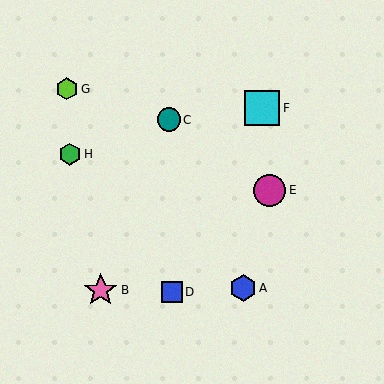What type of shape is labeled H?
Shape H is a green hexagon.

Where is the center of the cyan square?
The center of the cyan square is at (262, 108).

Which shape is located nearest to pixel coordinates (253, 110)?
The cyan square (labeled F) at (262, 108) is nearest to that location.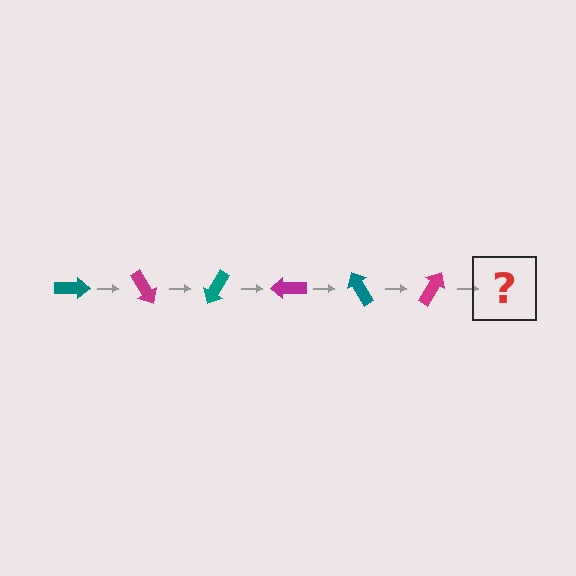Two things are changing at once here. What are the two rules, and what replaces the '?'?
The two rules are that it rotates 60 degrees each step and the color cycles through teal and magenta. The '?' should be a teal arrow, rotated 360 degrees from the start.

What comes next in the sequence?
The next element should be a teal arrow, rotated 360 degrees from the start.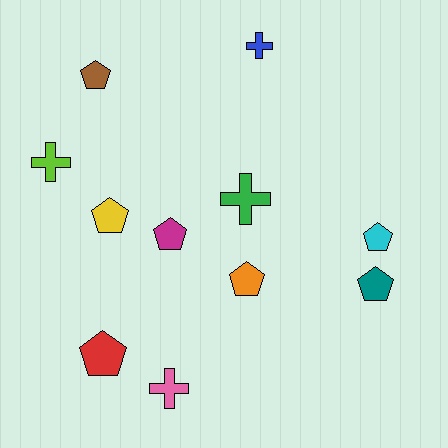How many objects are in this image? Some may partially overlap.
There are 11 objects.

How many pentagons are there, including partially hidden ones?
There are 7 pentagons.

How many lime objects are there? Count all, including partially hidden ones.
There is 1 lime object.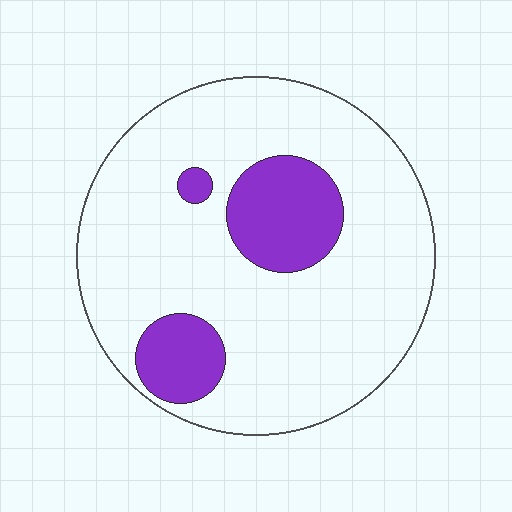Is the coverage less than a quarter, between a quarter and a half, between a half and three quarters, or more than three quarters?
Less than a quarter.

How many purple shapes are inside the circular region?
3.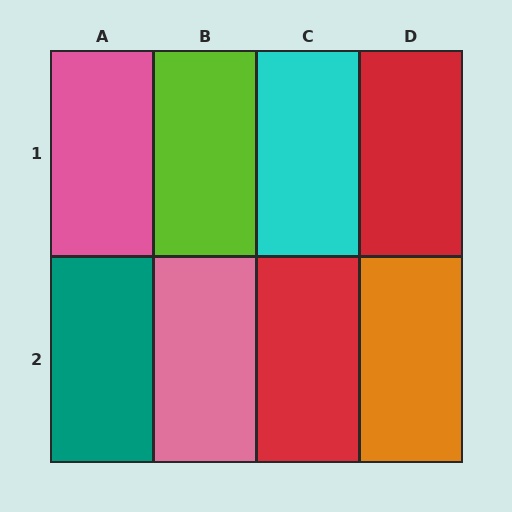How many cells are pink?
2 cells are pink.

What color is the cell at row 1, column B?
Lime.